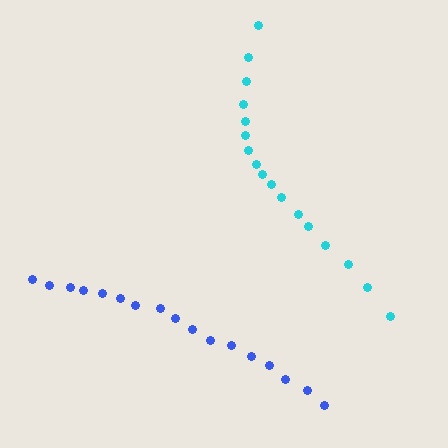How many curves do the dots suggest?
There are 2 distinct paths.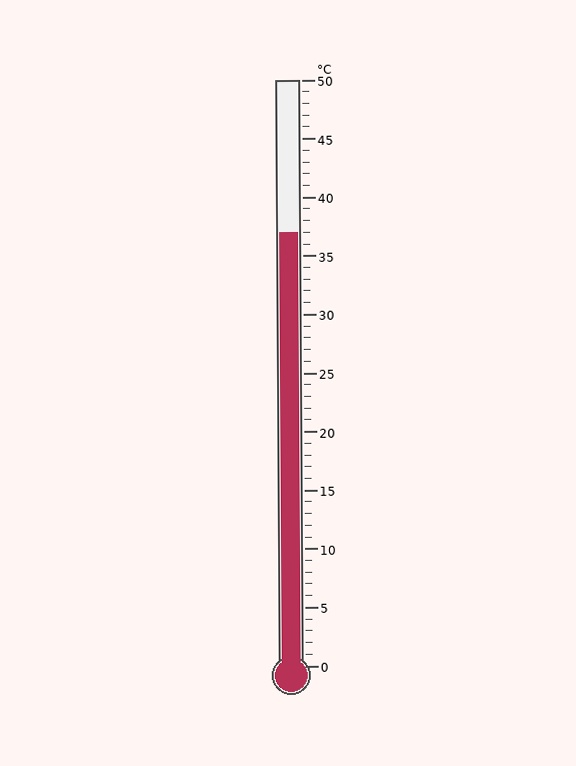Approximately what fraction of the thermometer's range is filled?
The thermometer is filled to approximately 75% of its range.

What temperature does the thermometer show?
The thermometer shows approximately 37°C.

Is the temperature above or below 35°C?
The temperature is above 35°C.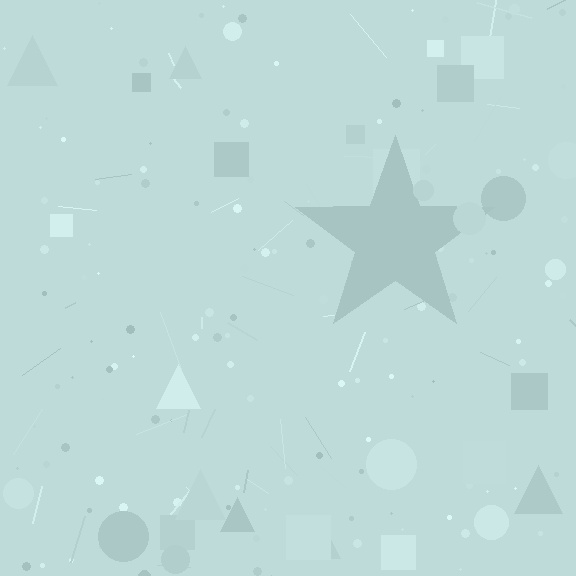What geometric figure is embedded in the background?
A star is embedded in the background.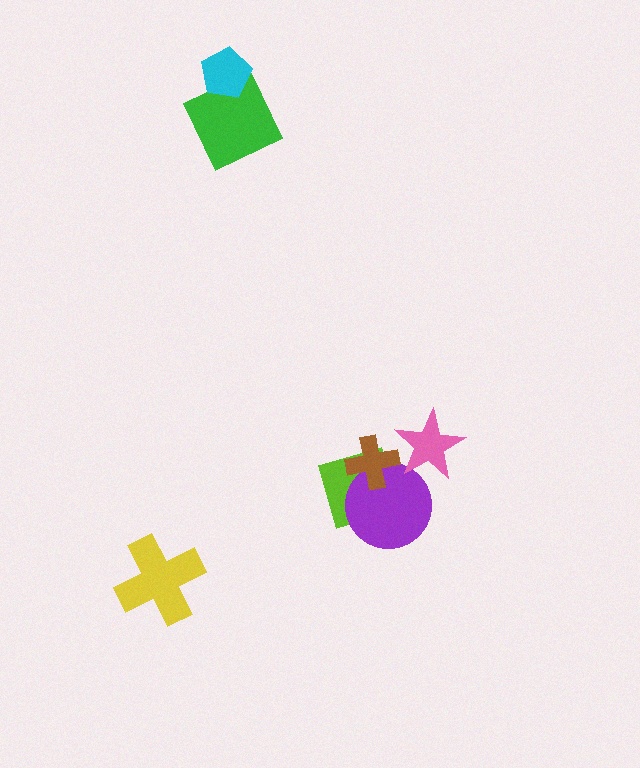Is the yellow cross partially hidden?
No, no other shape covers it.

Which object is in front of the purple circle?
The brown cross is in front of the purple circle.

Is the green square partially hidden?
Yes, it is partially covered by another shape.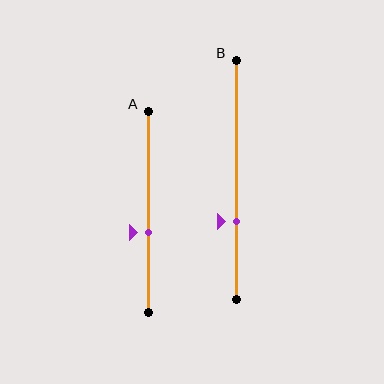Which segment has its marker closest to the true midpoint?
Segment A has its marker closest to the true midpoint.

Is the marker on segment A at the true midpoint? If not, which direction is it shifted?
No, the marker on segment A is shifted downward by about 10% of the segment length.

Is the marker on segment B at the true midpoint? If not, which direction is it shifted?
No, the marker on segment B is shifted downward by about 17% of the segment length.